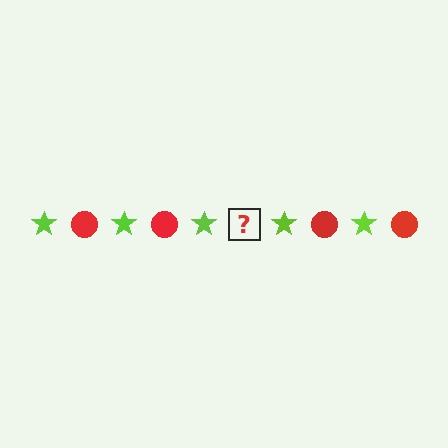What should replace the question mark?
The question mark should be replaced with a red circle.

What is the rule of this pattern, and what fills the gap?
The rule is that the pattern alternates between lime star and red circle. The gap should be filled with a red circle.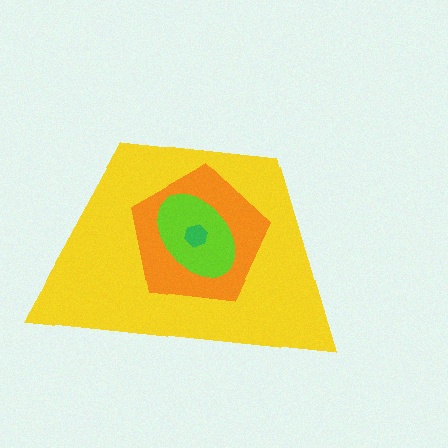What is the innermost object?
The green hexagon.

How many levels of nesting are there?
4.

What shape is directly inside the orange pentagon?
The lime ellipse.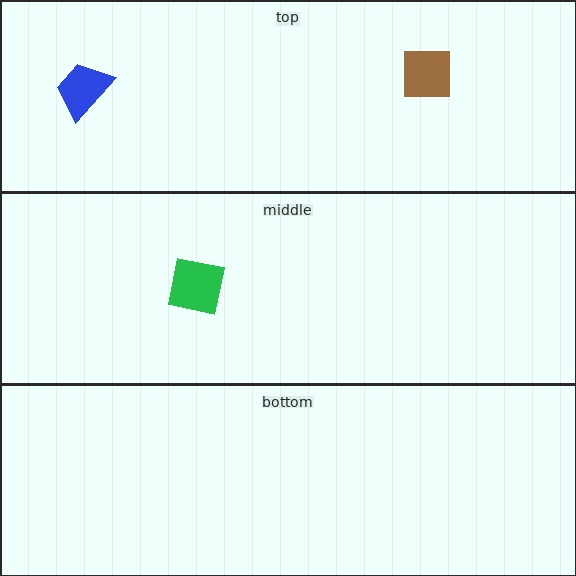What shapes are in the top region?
The brown square, the blue trapezoid.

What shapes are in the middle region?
The green square.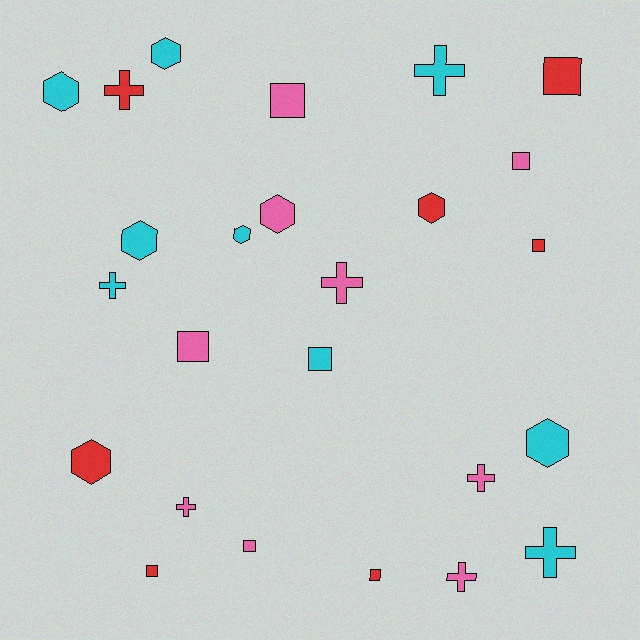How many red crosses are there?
There is 1 red cross.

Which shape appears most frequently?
Square, with 9 objects.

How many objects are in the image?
There are 25 objects.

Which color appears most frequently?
Pink, with 9 objects.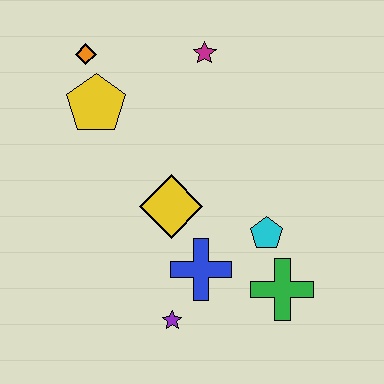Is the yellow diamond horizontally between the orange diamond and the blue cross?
Yes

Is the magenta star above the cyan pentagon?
Yes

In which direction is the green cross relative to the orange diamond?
The green cross is below the orange diamond.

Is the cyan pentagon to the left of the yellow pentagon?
No